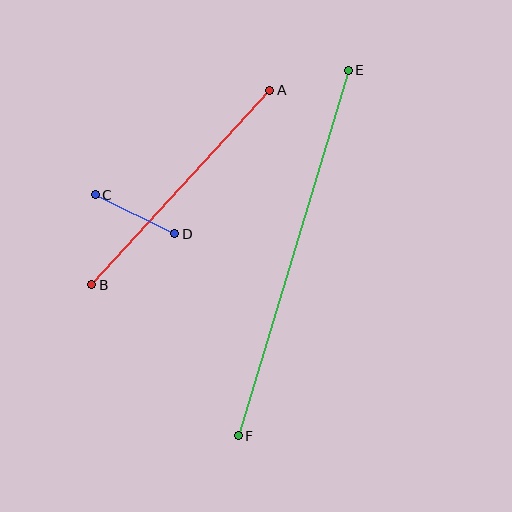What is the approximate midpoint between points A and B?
The midpoint is at approximately (181, 187) pixels.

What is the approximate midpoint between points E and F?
The midpoint is at approximately (293, 253) pixels.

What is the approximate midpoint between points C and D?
The midpoint is at approximately (135, 214) pixels.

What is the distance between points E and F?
The distance is approximately 382 pixels.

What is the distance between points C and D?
The distance is approximately 88 pixels.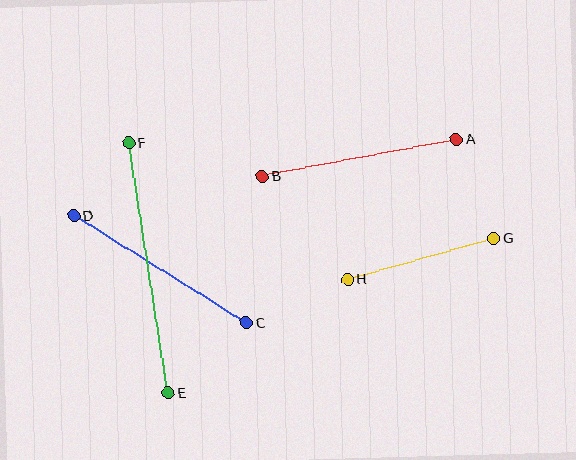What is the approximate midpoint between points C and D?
The midpoint is at approximately (160, 269) pixels.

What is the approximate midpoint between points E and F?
The midpoint is at approximately (149, 268) pixels.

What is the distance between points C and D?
The distance is approximately 204 pixels.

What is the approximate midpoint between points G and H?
The midpoint is at approximately (421, 259) pixels.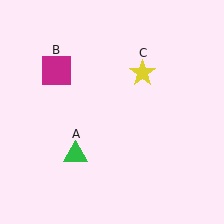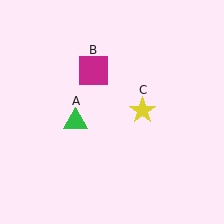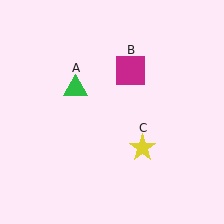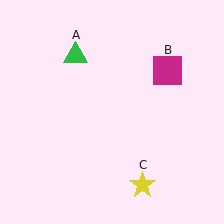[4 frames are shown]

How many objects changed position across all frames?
3 objects changed position: green triangle (object A), magenta square (object B), yellow star (object C).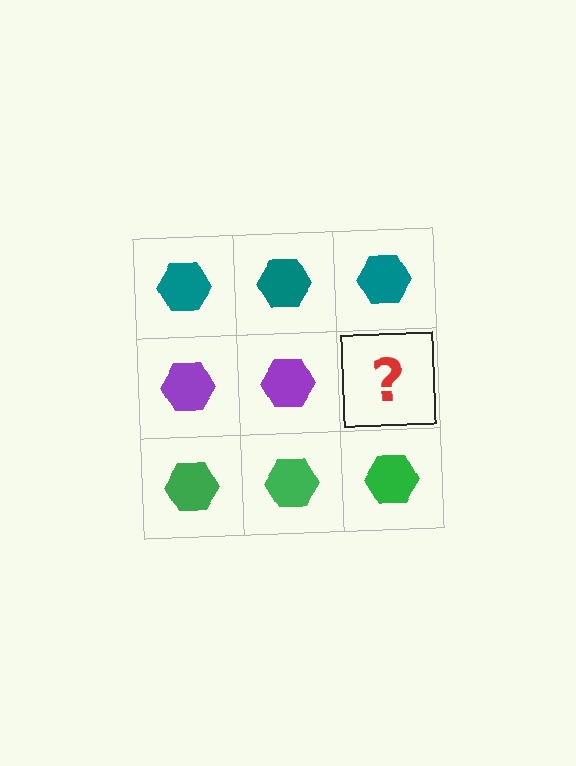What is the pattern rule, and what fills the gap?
The rule is that each row has a consistent color. The gap should be filled with a purple hexagon.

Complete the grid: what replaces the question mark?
The question mark should be replaced with a purple hexagon.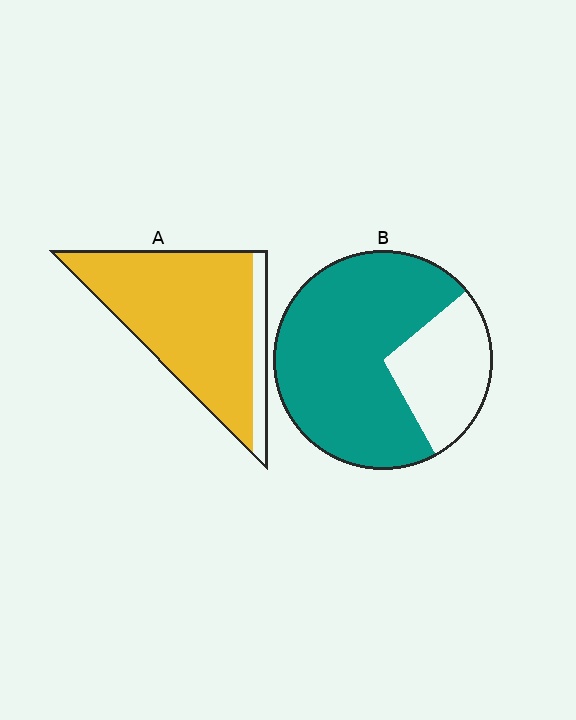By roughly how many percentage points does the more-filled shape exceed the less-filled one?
By roughly 15 percentage points (A over B).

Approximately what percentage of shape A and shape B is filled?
A is approximately 85% and B is approximately 70%.